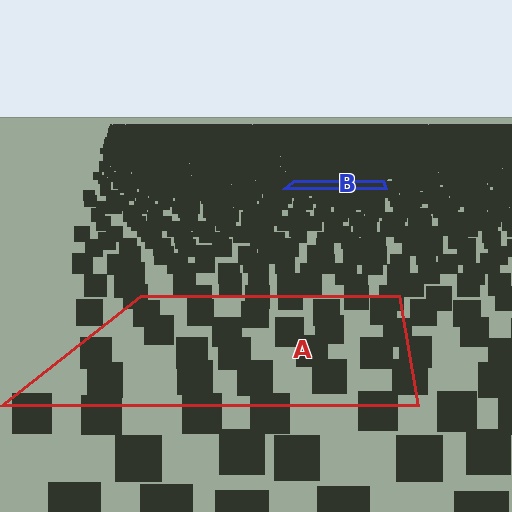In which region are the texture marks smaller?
The texture marks are smaller in region B, because it is farther away.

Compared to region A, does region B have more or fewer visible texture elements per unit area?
Region B has more texture elements per unit area — they are packed more densely because it is farther away.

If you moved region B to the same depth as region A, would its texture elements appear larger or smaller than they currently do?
They would appear larger. At a closer depth, the same texture elements are projected at a bigger on-screen size.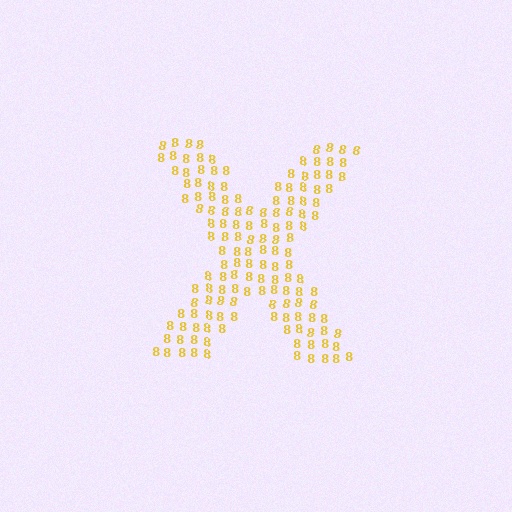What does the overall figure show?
The overall figure shows the letter X.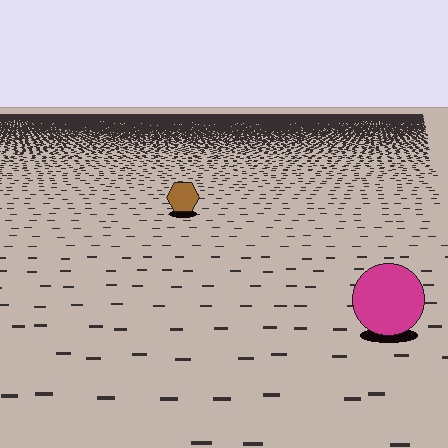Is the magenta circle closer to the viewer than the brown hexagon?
Yes. The magenta circle is closer — you can tell from the texture gradient: the ground texture is coarser near it.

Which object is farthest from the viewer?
The brown hexagon is farthest from the viewer. It appears smaller and the ground texture around it is denser.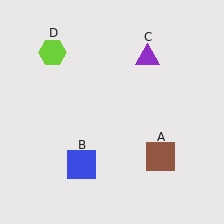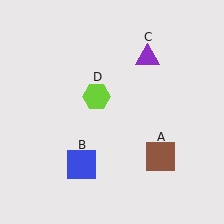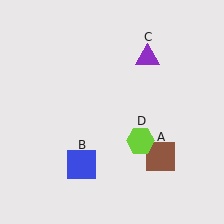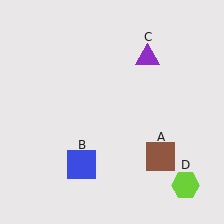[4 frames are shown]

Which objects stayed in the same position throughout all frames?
Brown square (object A) and blue square (object B) and purple triangle (object C) remained stationary.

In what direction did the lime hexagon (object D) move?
The lime hexagon (object D) moved down and to the right.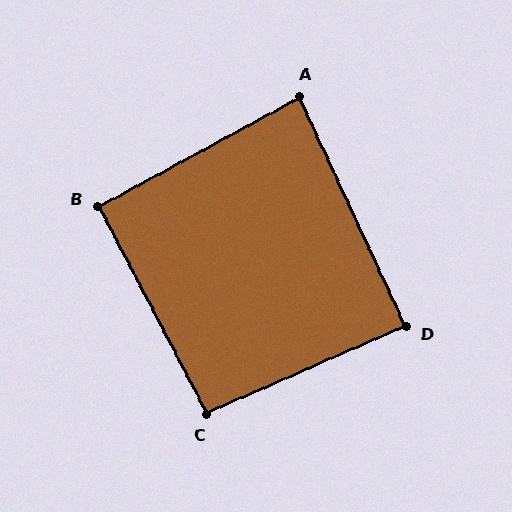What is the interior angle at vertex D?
Approximately 89 degrees (approximately right).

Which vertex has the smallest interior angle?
A, at approximately 86 degrees.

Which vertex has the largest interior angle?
C, at approximately 94 degrees.